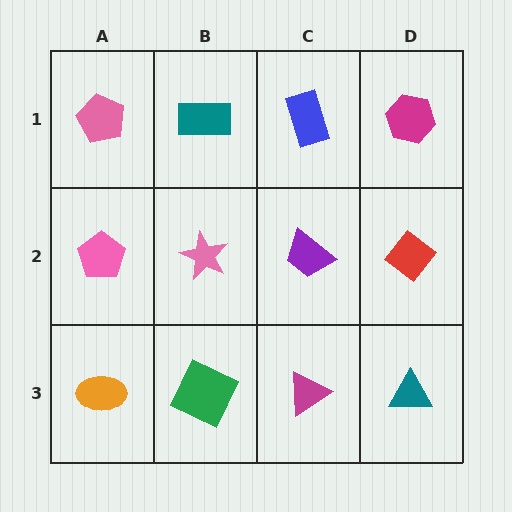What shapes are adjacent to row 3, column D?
A red diamond (row 2, column D), a magenta triangle (row 3, column C).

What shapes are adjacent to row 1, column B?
A pink star (row 2, column B), a pink pentagon (row 1, column A), a blue rectangle (row 1, column C).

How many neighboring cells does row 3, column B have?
3.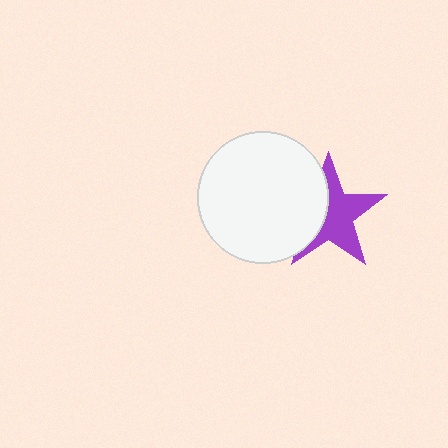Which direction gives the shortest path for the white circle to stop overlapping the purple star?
Moving left gives the shortest separation.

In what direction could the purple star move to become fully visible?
The purple star could move right. That would shift it out from behind the white circle entirely.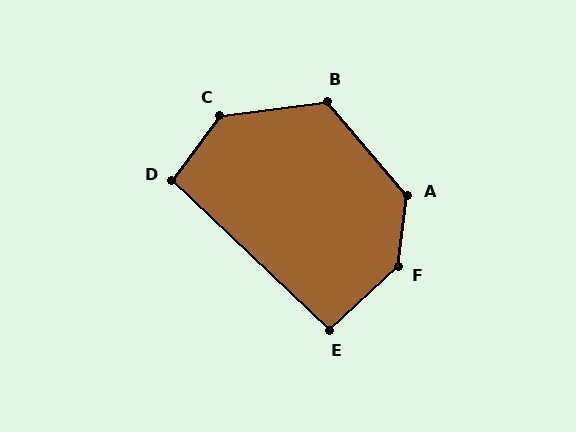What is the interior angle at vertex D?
Approximately 97 degrees (obtuse).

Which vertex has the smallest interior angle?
E, at approximately 94 degrees.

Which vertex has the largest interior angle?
F, at approximately 140 degrees.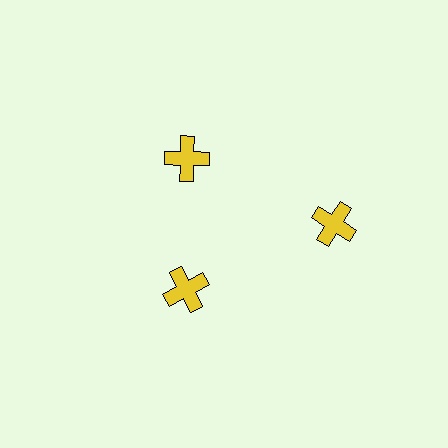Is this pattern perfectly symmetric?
No. The 3 yellow crosses are arranged in a ring, but one element near the 3 o'clock position is pushed outward from the center, breaking the 3-fold rotational symmetry.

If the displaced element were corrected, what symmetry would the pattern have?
It would have 3-fold rotational symmetry — the pattern would map onto itself every 120 degrees.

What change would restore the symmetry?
The symmetry would be restored by moving it inward, back onto the ring so that all 3 crosses sit at equal angles and equal distance from the center.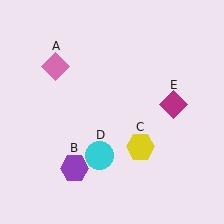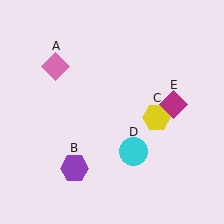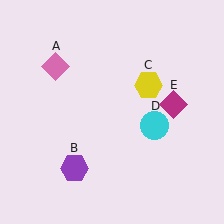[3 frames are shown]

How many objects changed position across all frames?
2 objects changed position: yellow hexagon (object C), cyan circle (object D).